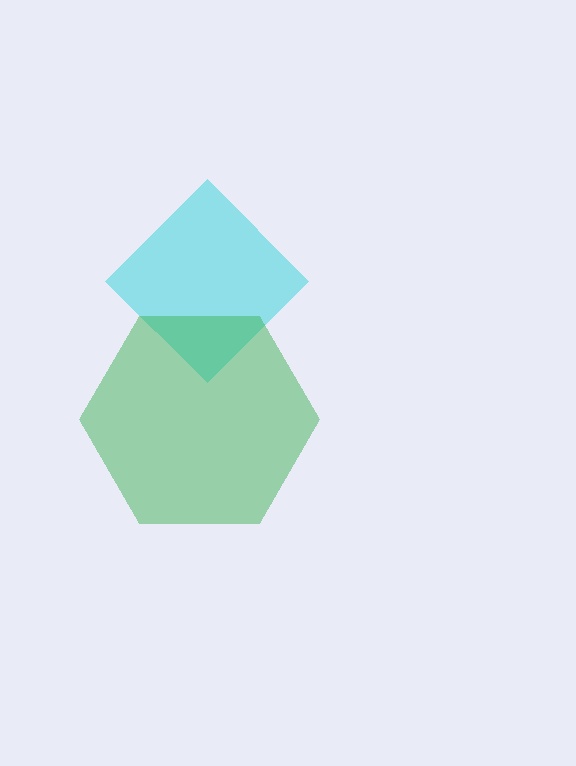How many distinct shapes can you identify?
There are 2 distinct shapes: a cyan diamond, a green hexagon.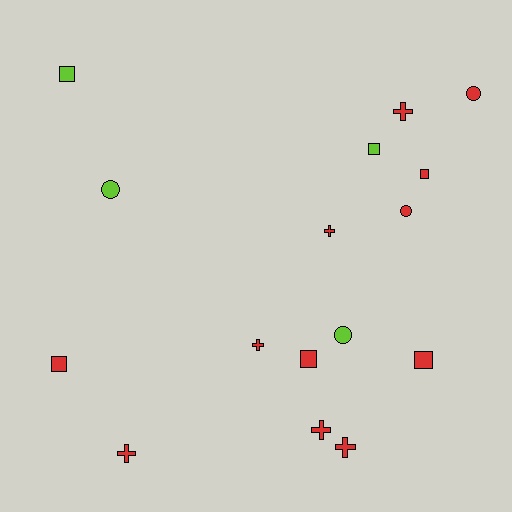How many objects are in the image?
There are 16 objects.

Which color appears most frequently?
Red, with 12 objects.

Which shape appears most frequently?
Square, with 6 objects.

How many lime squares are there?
There are 2 lime squares.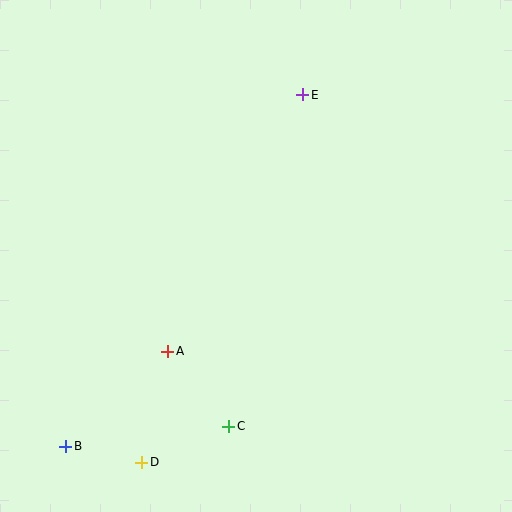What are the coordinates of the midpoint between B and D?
The midpoint between B and D is at (104, 454).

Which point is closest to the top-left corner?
Point E is closest to the top-left corner.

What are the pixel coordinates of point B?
Point B is at (66, 446).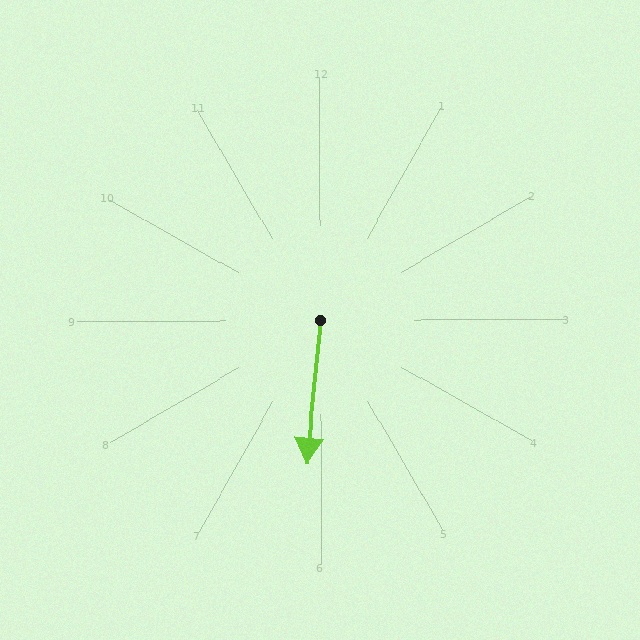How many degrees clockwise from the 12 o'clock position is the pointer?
Approximately 186 degrees.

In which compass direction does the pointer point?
South.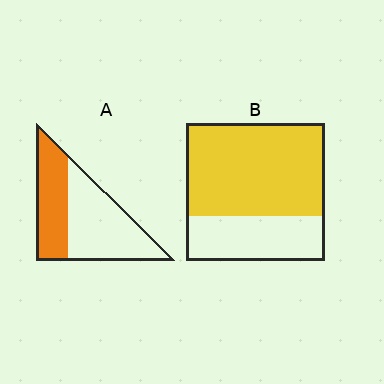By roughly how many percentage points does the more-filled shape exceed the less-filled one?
By roughly 25 percentage points (B over A).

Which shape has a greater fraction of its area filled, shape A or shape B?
Shape B.